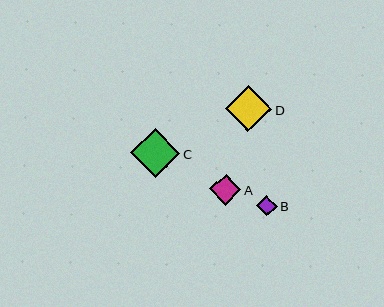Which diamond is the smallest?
Diamond B is the smallest with a size of approximately 21 pixels.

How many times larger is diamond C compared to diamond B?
Diamond C is approximately 2.4 times the size of diamond B.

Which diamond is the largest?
Diamond C is the largest with a size of approximately 50 pixels.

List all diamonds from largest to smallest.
From largest to smallest: C, D, A, B.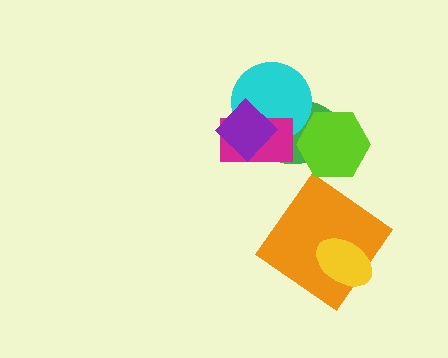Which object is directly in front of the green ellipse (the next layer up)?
The cyan circle is directly in front of the green ellipse.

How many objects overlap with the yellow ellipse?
1 object overlaps with the yellow ellipse.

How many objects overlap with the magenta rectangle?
3 objects overlap with the magenta rectangle.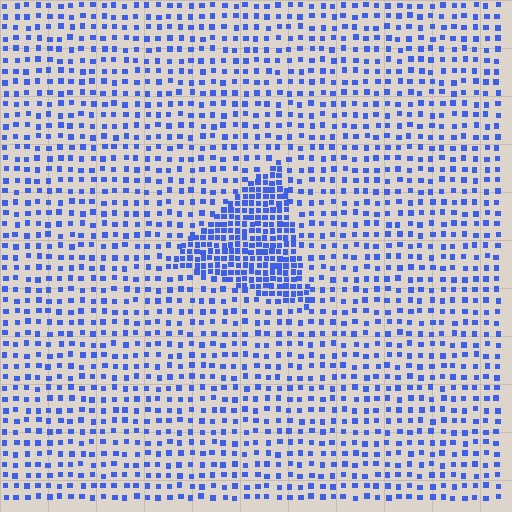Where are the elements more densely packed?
The elements are more densely packed inside the triangle boundary.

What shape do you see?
I see a triangle.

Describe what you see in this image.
The image contains small blue elements arranged at two different densities. A triangle-shaped region is visible where the elements are more densely packed than the surrounding area.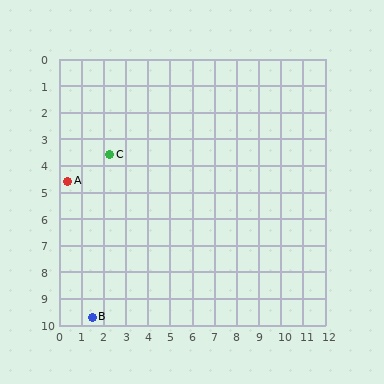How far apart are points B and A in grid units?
Points B and A are about 5.2 grid units apart.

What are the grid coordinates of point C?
Point C is at approximately (2.3, 3.6).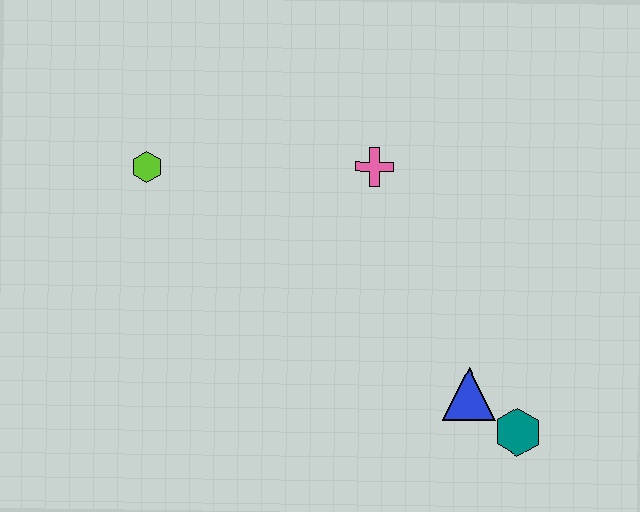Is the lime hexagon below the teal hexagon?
No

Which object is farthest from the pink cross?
The teal hexagon is farthest from the pink cross.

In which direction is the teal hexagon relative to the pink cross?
The teal hexagon is below the pink cross.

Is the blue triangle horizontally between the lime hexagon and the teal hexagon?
Yes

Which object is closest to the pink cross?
The lime hexagon is closest to the pink cross.